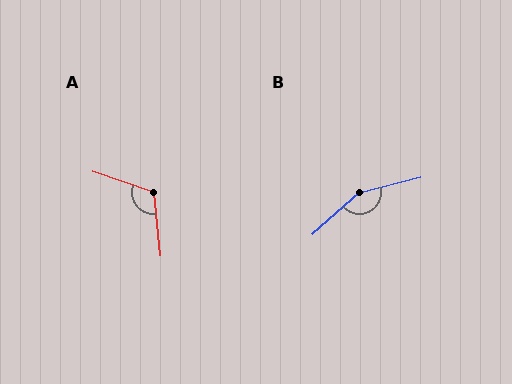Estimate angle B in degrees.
Approximately 152 degrees.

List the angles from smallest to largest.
A (114°), B (152°).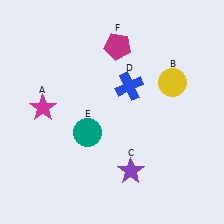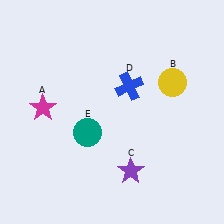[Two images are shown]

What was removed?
The magenta pentagon (F) was removed in Image 2.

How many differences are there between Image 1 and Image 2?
There is 1 difference between the two images.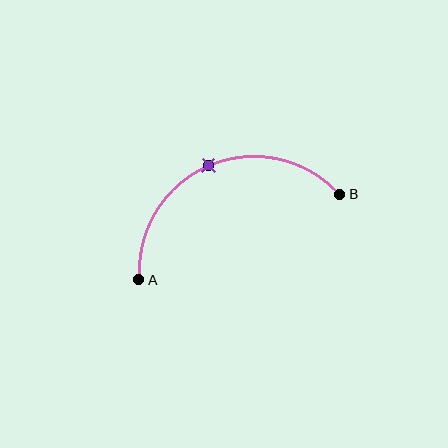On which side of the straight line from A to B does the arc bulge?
The arc bulges above the straight line connecting A and B.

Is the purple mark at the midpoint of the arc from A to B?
Yes. The purple mark lies on the arc at equal arc-length from both A and B — it is the arc midpoint.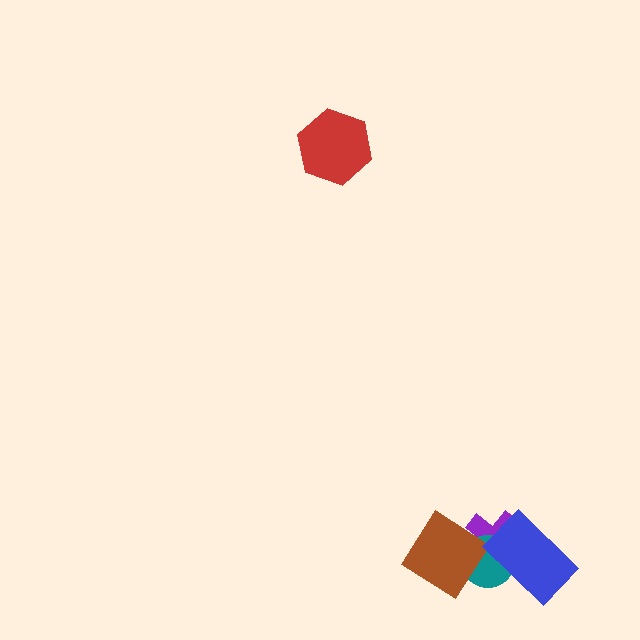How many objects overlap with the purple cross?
3 objects overlap with the purple cross.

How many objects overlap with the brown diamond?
2 objects overlap with the brown diamond.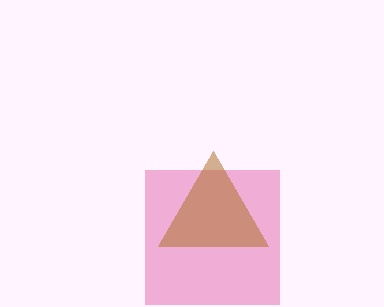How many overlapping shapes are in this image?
There are 2 overlapping shapes in the image.